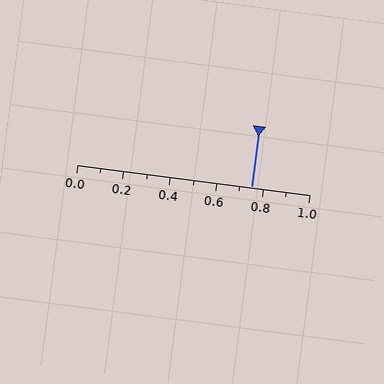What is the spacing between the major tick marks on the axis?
The major ticks are spaced 0.2 apart.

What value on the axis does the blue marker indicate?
The marker indicates approximately 0.75.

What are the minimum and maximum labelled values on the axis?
The axis runs from 0.0 to 1.0.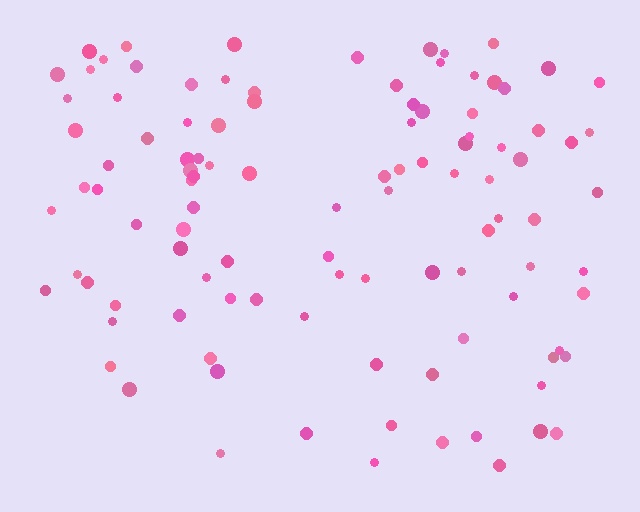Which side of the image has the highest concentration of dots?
The top.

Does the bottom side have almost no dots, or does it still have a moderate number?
Still a moderate number, just noticeably fewer than the top.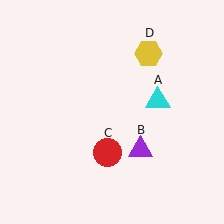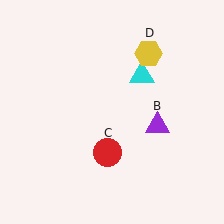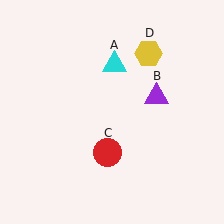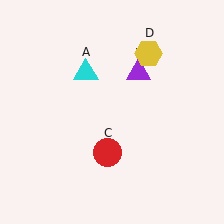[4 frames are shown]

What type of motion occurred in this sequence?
The cyan triangle (object A), purple triangle (object B) rotated counterclockwise around the center of the scene.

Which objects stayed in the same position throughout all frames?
Red circle (object C) and yellow hexagon (object D) remained stationary.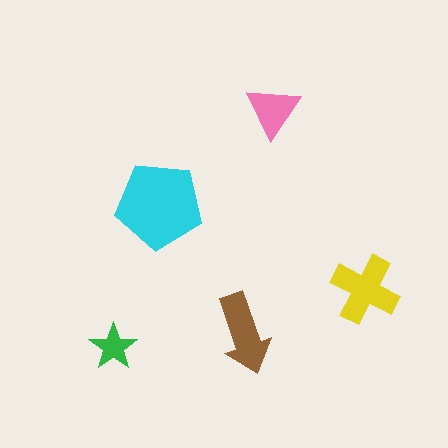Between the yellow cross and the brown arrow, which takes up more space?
The yellow cross.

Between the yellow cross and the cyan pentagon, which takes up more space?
The cyan pentagon.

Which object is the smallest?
The green star.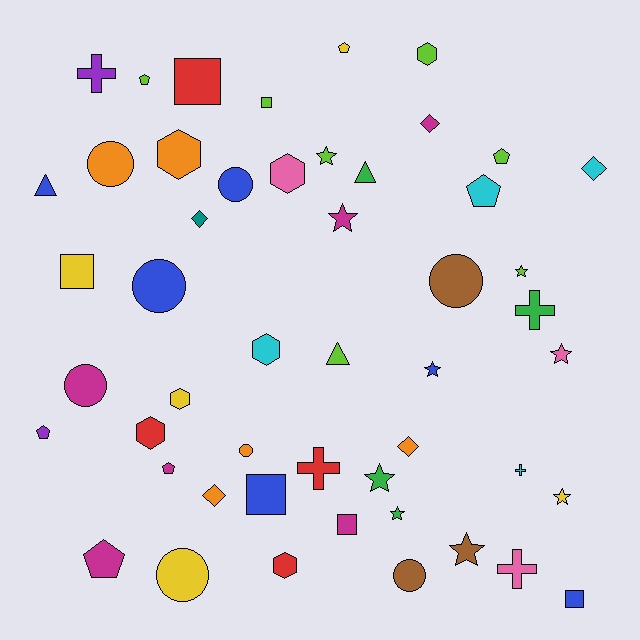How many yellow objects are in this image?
There are 5 yellow objects.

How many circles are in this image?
There are 8 circles.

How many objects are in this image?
There are 50 objects.